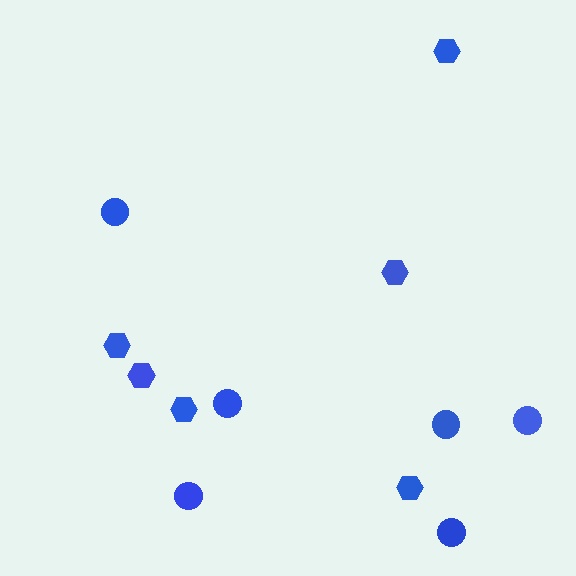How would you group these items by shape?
There are 2 groups: one group of hexagons (6) and one group of circles (6).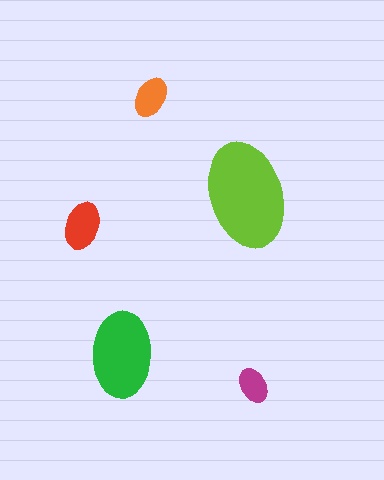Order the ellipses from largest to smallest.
the lime one, the green one, the red one, the orange one, the magenta one.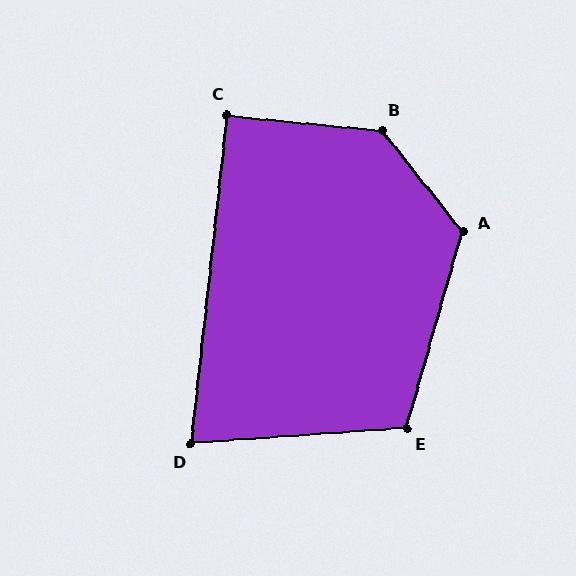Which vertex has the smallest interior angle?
D, at approximately 80 degrees.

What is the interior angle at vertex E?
Approximately 110 degrees (obtuse).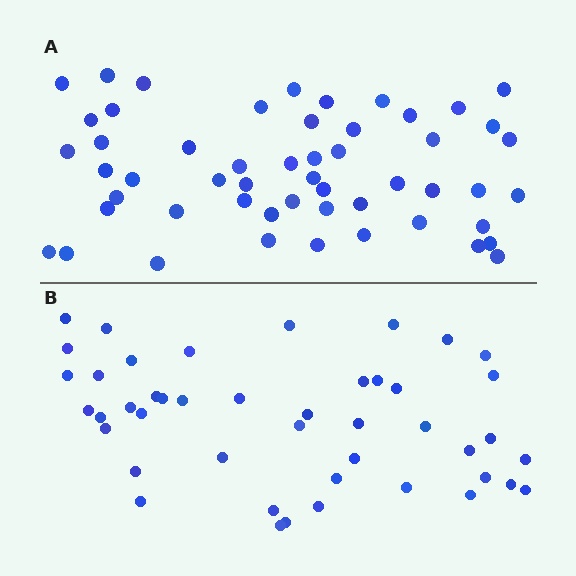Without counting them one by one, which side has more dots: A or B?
Region A (the top region) has more dots.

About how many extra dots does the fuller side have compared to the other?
Region A has roughly 8 or so more dots than region B.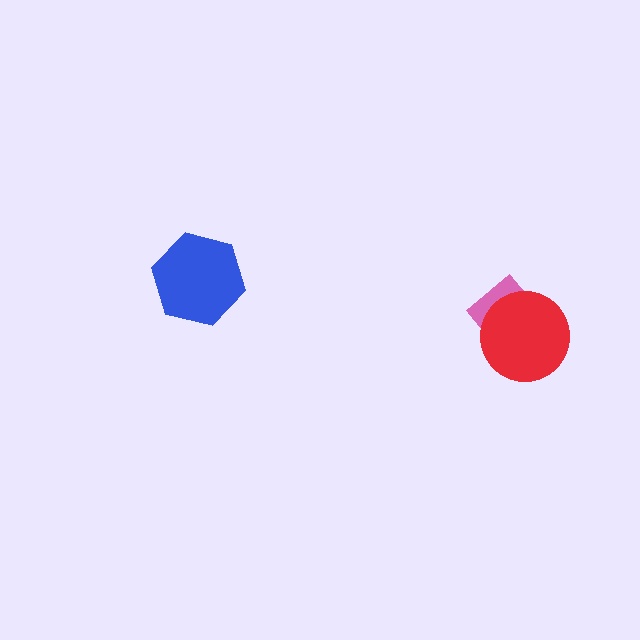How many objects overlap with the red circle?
1 object overlaps with the red circle.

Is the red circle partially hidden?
No, no other shape covers it.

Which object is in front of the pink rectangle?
The red circle is in front of the pink rectangle.